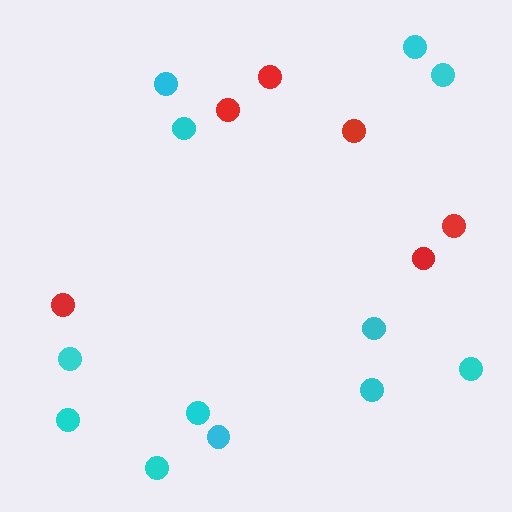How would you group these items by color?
There are 2 groups: one group of cyan circles (12) and one group of red circles (6).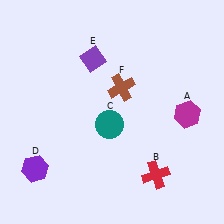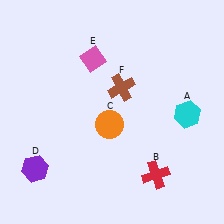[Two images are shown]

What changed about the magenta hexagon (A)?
In Image 1, A is magenta. In Image 2, it changed to cyan.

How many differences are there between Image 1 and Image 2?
There are 3 differences between the two images.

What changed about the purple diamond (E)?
In Image 1, E is purple. In Image 2, it changed to pink.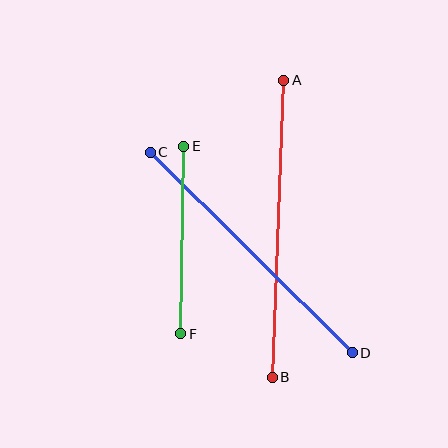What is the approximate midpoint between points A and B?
The midpoint is at approximately (278, 229) pixels.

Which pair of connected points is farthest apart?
Points A and B are farthest apart.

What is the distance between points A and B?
The distance is approximately 298 pixels.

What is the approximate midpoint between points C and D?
The midpoint is at approximately (251, 252) pixels.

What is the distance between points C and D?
The distance is approximately 284 pixels.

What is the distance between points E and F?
The distance is approximately 187 pixels.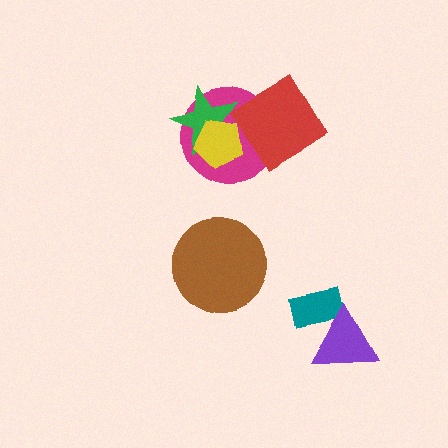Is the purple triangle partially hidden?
No, no other shape covers it.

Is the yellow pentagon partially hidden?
Yes, it is partially covered by another shape.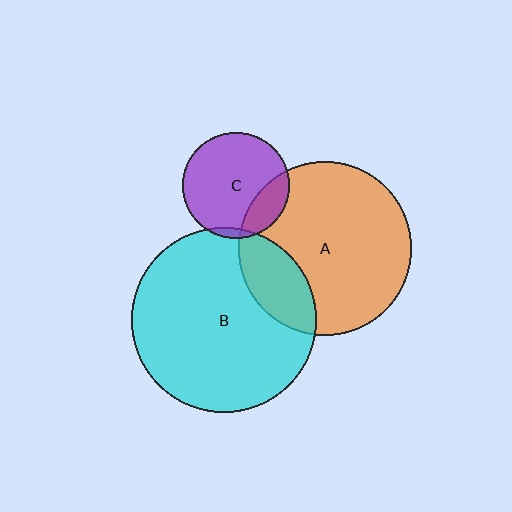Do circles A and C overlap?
Yes.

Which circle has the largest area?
Circle B (cyan).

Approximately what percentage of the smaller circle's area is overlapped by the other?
Approximately 20%.